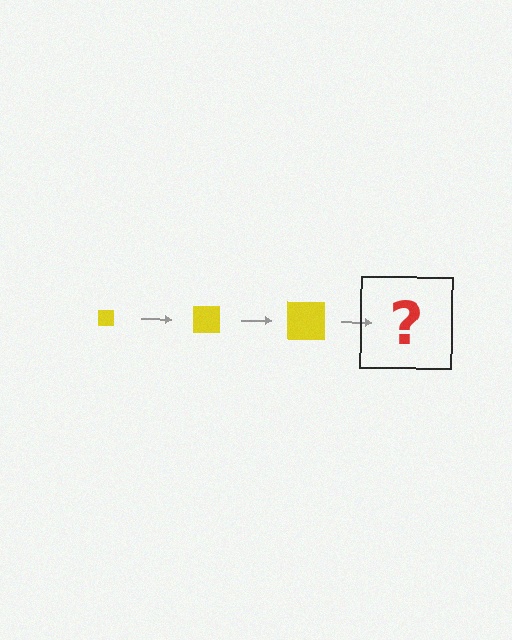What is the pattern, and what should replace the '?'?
The pattern is that the square gets progressively larger each step. The '?' should be a yellow square, larger than the previous one.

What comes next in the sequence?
The next element should be a yellow square, larger than the previous one.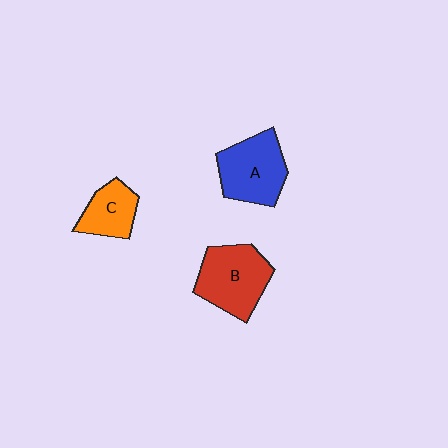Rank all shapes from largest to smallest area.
From largest to smallest: B (red), A (blue), C (orange).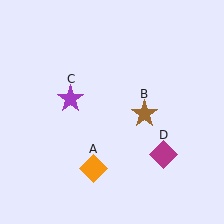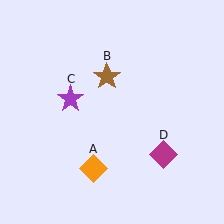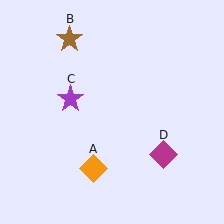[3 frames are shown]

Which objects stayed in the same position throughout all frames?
Orange diamond (object A) and purple star (object C) and magenta diamond (object D) remained stationary.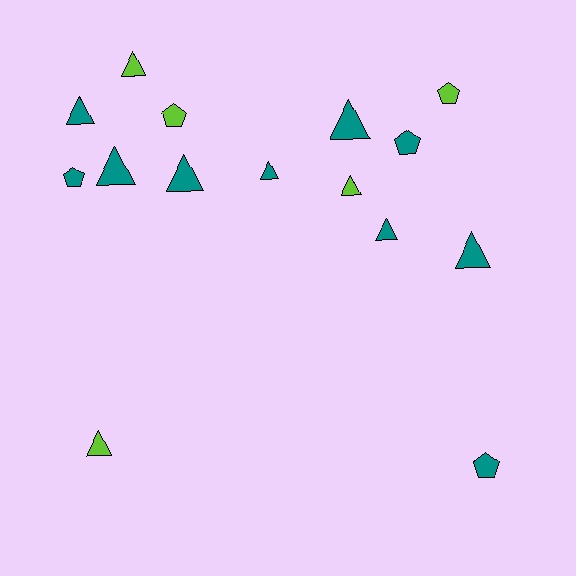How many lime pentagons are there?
There are 2 lime pentagons.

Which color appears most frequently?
Teal, with 10 objects.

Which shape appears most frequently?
Triangle, with 10 objects.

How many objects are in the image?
There are 15 objects.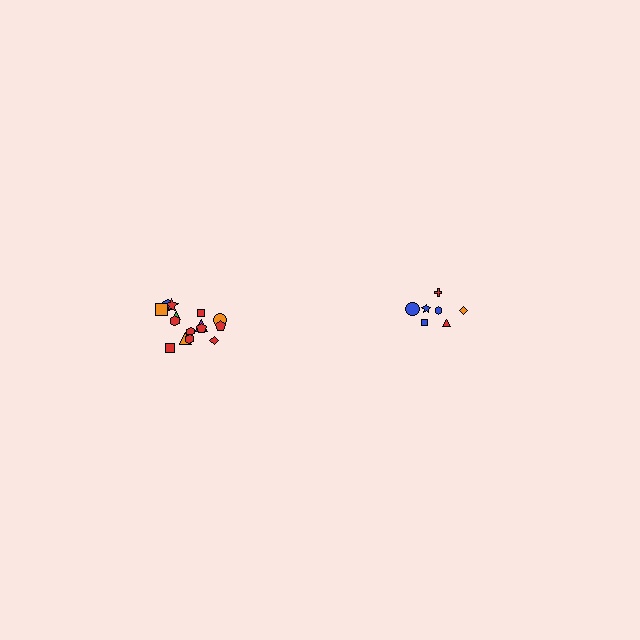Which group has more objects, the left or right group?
The left group.